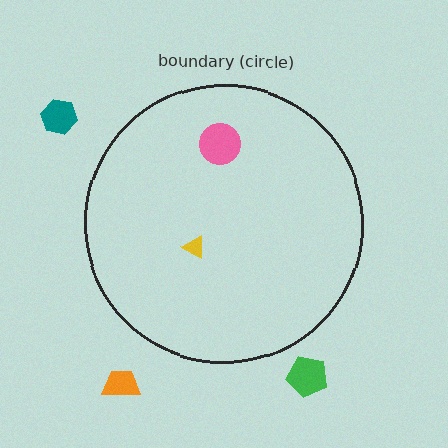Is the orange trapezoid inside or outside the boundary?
Outside.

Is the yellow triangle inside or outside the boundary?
Inside.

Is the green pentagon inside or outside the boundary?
Outside.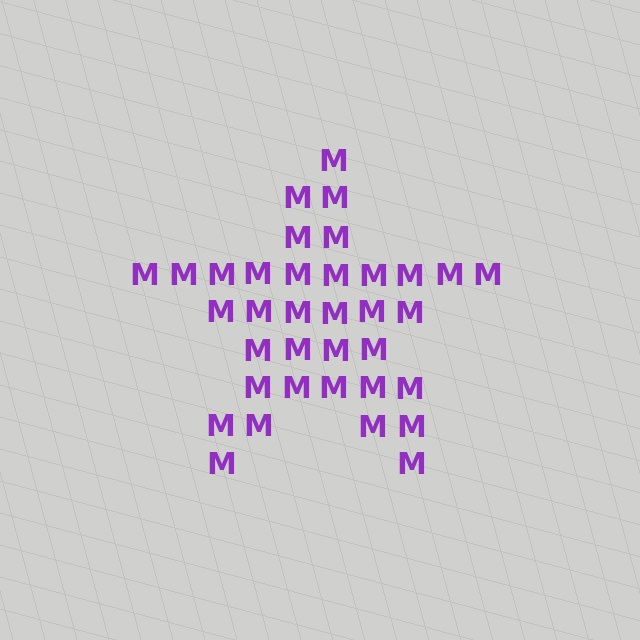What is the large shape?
The large shape is a star.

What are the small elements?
The small elements are letter M's.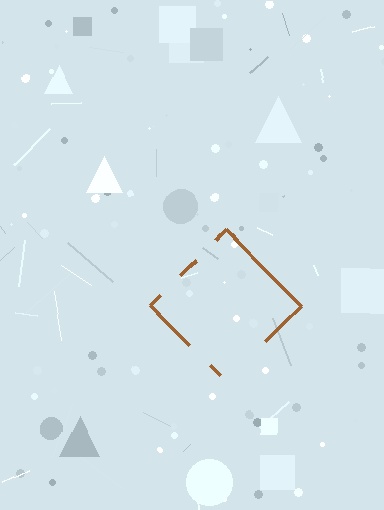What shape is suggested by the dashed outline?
The dashed outline suggests a diamond.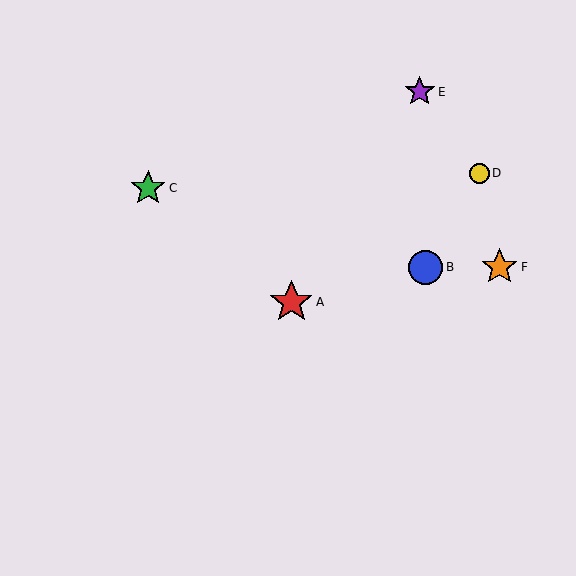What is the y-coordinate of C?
Object C is at y≈188.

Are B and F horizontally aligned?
Yes, both are at y≈267.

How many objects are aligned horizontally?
2 objects (B, F) are aligned horizontally.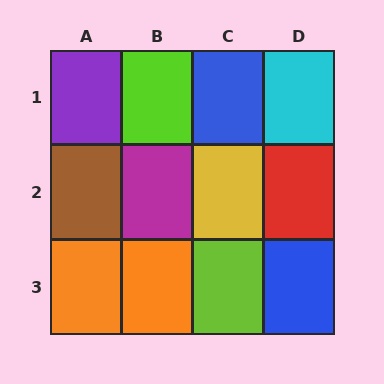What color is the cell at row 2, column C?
Yellow.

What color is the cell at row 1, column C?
Blue.